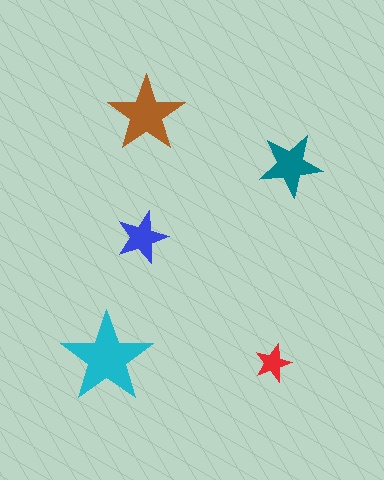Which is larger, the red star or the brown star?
The brown one.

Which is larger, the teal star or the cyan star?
The cyan one.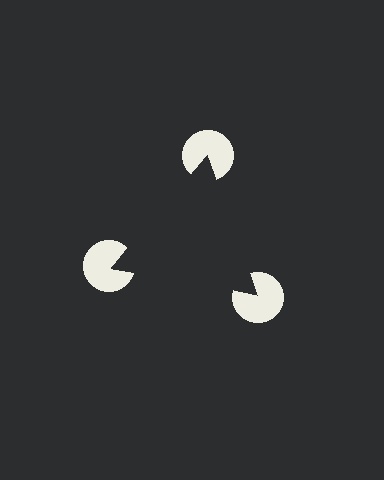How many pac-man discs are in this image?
There are 3 — one at each vertex of the illusory triangle.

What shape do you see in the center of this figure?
An illusory triangle — its edges are inferred from the aligned wedge cuts in the pac-man discs, not physically drawn.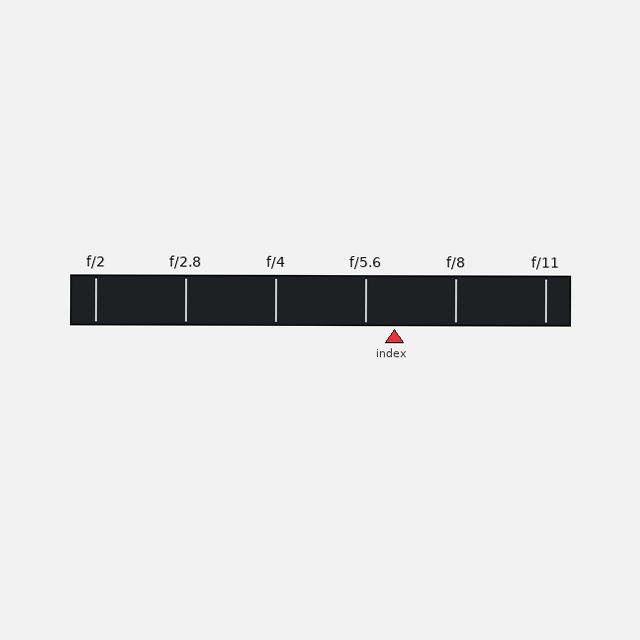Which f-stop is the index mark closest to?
The index mark is closest to f/5.6.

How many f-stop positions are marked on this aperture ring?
There are 6 f-stop positions marked.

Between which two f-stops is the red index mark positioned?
The index mark is between f/5.6 and f/8.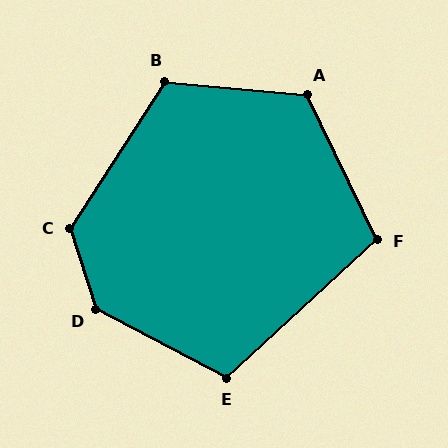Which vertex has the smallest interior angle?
F, at approximately 107 degrees.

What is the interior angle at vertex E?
Approximately 110 degrees (obtuse).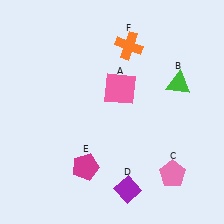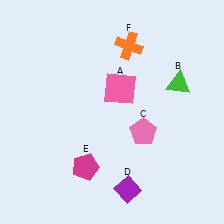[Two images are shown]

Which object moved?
The pink pentagon (C) moved up.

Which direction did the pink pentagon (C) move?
The pink pentagon (C) moved up.